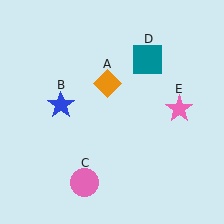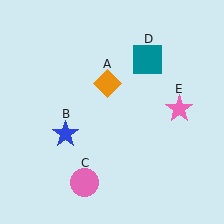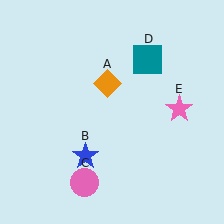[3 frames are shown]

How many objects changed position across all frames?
1 object changed position: blue star (object B).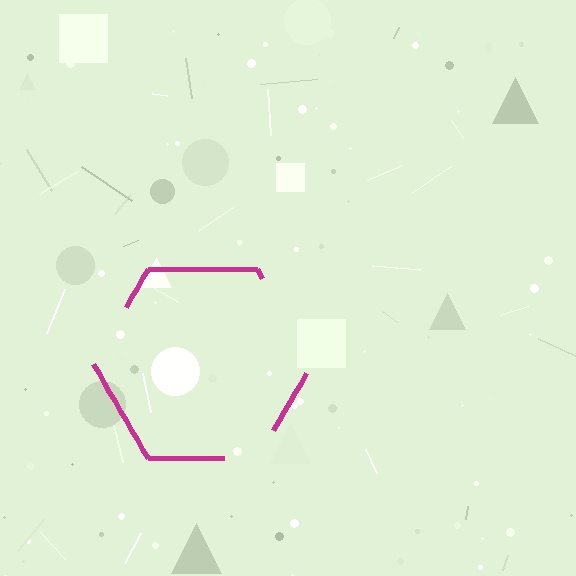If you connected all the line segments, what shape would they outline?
They would outline a hexagon.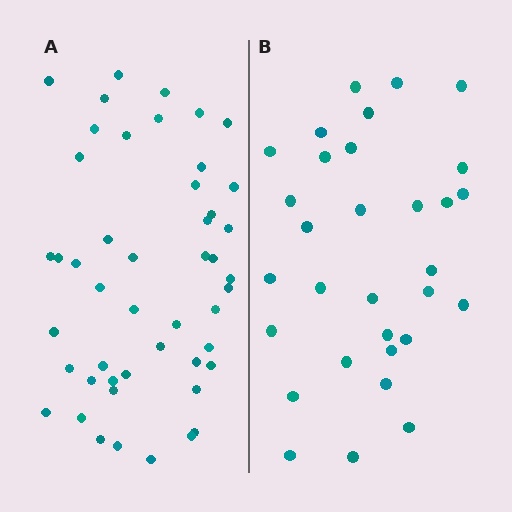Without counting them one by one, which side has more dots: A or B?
Region A (the left region) has more dots.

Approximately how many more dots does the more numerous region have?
Region A has approximately 15 more dots than region B.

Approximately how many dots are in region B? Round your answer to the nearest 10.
About 30 dots. (The exact count is 31, which rounds to 30.)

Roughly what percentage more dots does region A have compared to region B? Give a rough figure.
About 55% more.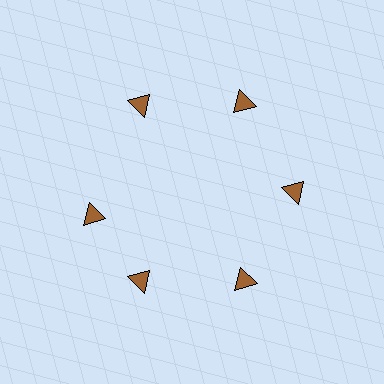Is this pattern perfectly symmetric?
No. The 6 brown triangles are arranged in a ring, but one element near the 9 o'clock position is rotated out of alignment along the ring, breaking the 6-fold rotational symmetry.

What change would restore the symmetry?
The symmetry would be restored by rotating it back into even spacing with its neighbors so that all 6 triangles sit at equal angles and equal distance from the center.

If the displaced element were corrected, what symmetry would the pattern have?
It would have 6-fold rotational symmetry — the pattern would map onto itself every 60 degrees.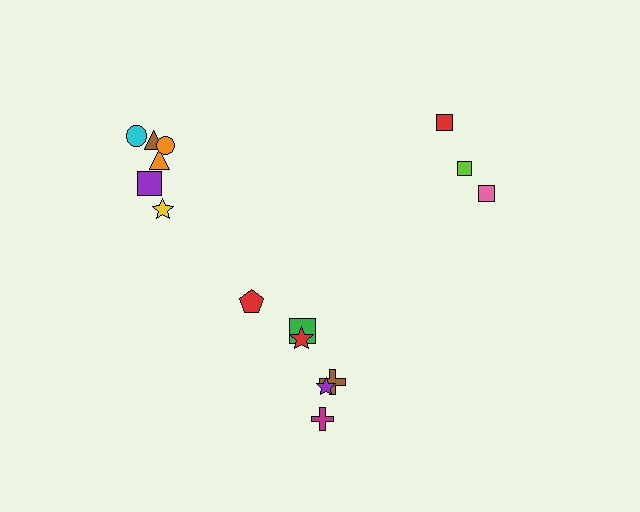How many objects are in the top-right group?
There are 3 objects.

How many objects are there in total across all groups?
There are 15 objects.